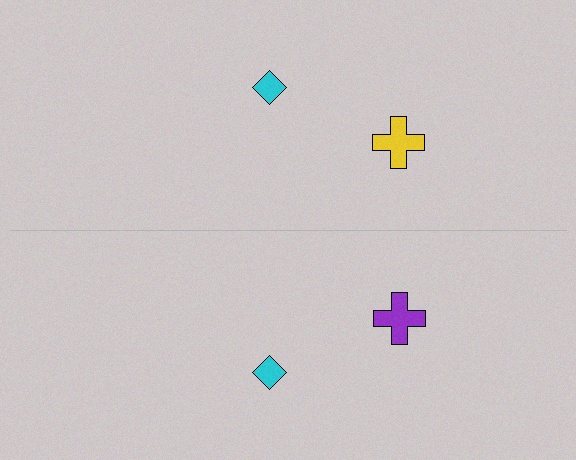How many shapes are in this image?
There are 4 shapes in this image.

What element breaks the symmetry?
The purple cross on the bottom side breaks the symmetry — its mirror counterpart is yellow.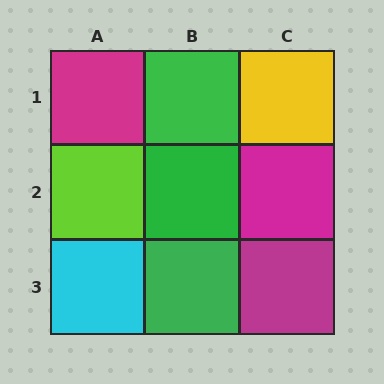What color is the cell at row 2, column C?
Magenta.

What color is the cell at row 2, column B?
Green.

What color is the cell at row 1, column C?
Yellow.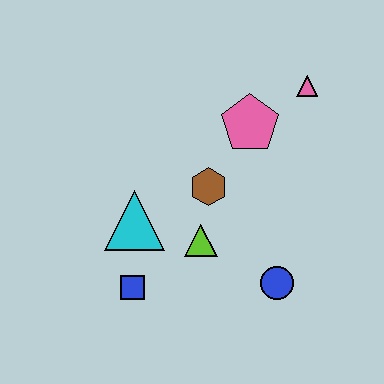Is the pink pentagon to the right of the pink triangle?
No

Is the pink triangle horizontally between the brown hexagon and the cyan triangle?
No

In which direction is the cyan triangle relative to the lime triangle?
The cyan triangle is to the left of the lime triangle.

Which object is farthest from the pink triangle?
The blue square is farthest from the pink triangle.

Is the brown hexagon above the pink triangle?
No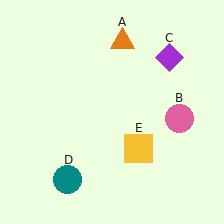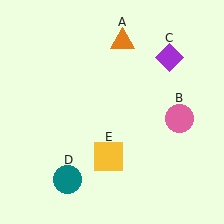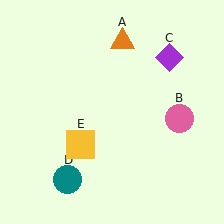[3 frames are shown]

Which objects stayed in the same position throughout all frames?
Orange triangle (object A) and pink circle (object B) and purple diamond (object C) and teal circle (object D) remained stationary.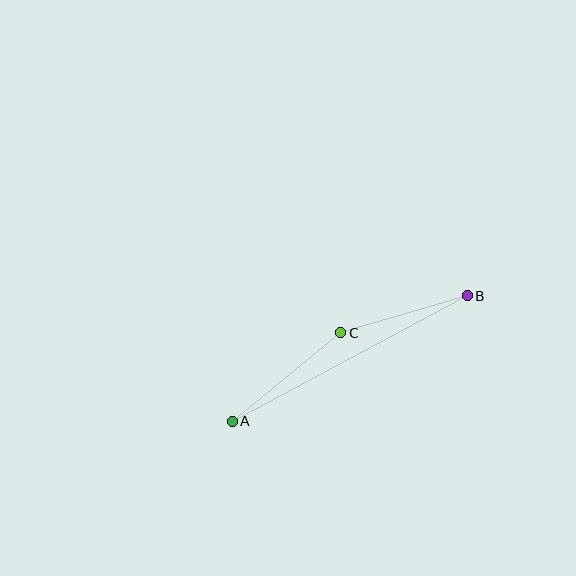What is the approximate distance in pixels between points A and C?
The distance between A and C is approximately 140 pixels.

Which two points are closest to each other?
Points B and C are closest to each other.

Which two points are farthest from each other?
Points A and B are farthest from each other.